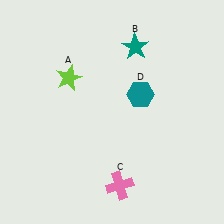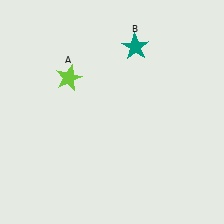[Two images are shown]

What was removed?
The teal hexagon (D), the pink cross (C) were removed in Image 2.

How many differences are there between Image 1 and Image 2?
There are 2 differences between the two images.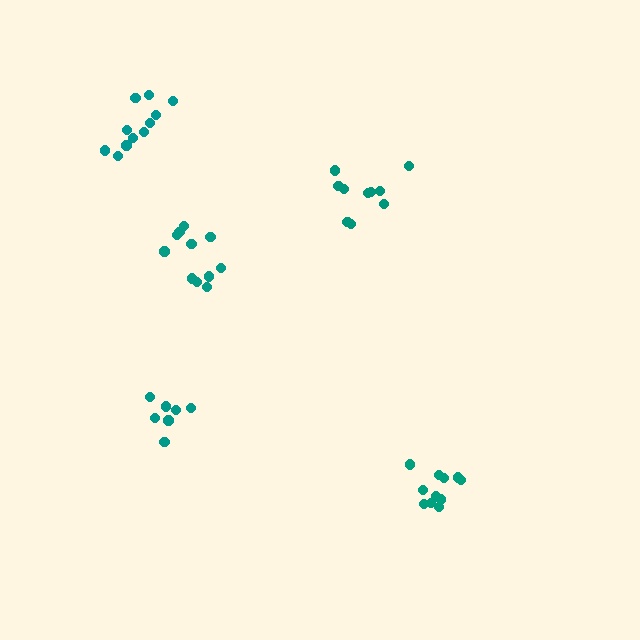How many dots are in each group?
Group 1: 11 dots, Group 2: 11 dots, Group 3: 10 dots, Group 4: 11 dots, Group 5: 7 dots (50 total).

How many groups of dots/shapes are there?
There are 5 groups.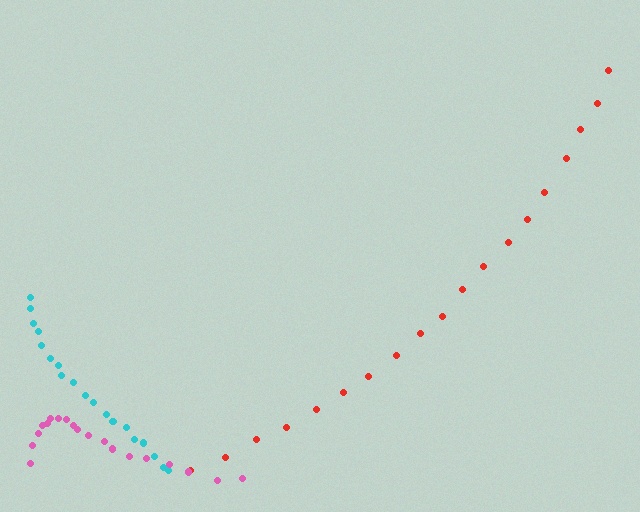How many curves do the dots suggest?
There are 3 distinct paths.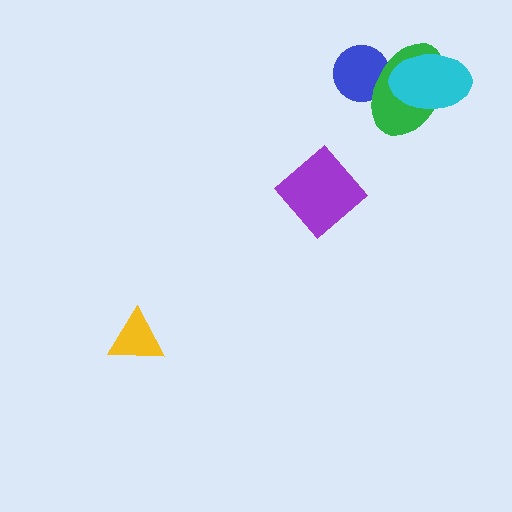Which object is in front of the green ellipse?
The cyan ellipse is in front of the green ellipse.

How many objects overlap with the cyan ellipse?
1 object overlaps with the cyan ellipse.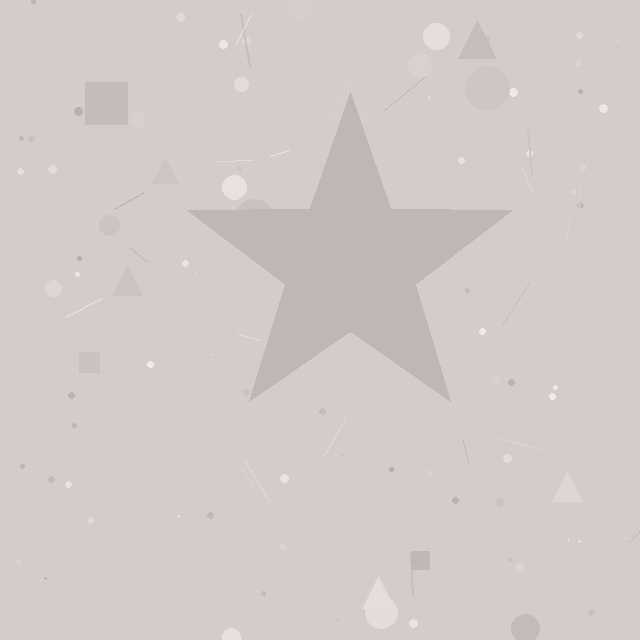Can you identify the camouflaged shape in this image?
The camouflaged shape is a star.